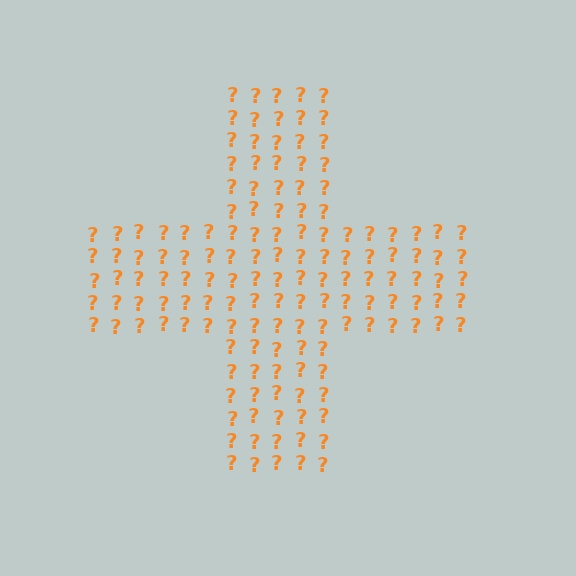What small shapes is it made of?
It is made of small question marks.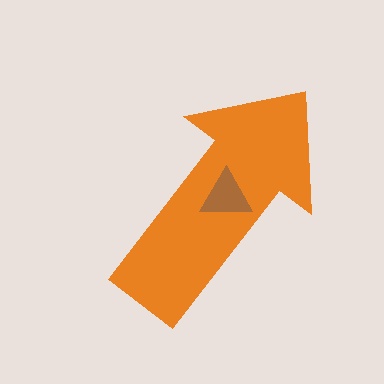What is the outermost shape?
The orange arrow.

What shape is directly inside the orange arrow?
The brown triangle.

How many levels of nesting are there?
2.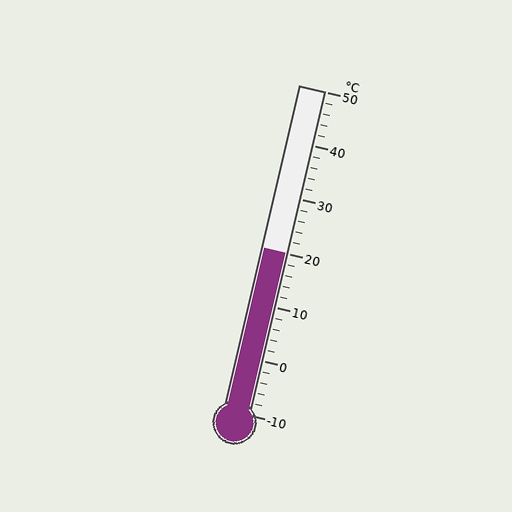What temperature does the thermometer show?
The thermometer shows approximately 20°C.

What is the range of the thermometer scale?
The thermometer scale ranges from -10°C to 50°C.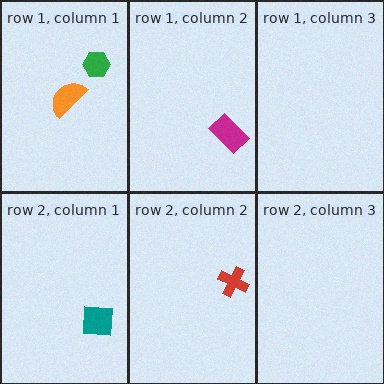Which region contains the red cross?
The row 2, column 2 region.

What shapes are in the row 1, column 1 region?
The orange semicircle, the green hexagon.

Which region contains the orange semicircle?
The row 1, column 1 region.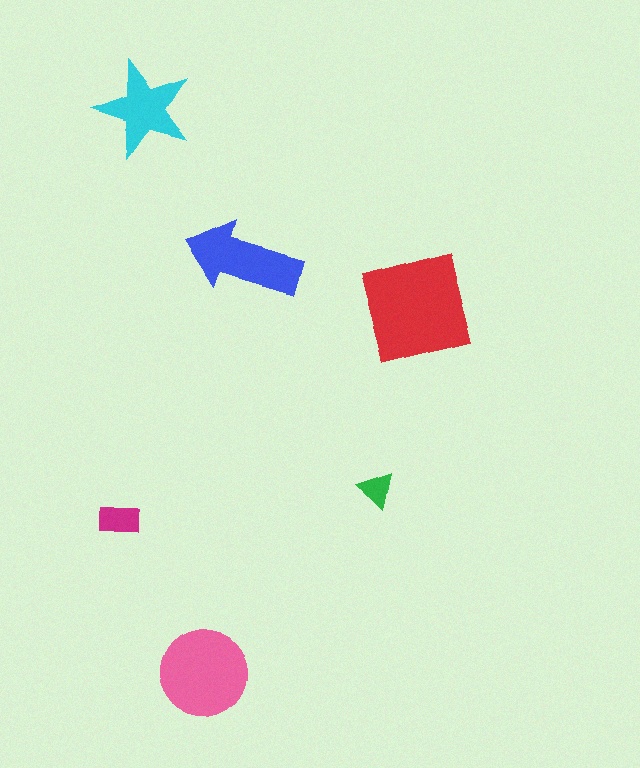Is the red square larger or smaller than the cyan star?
Larger.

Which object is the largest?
The red square.